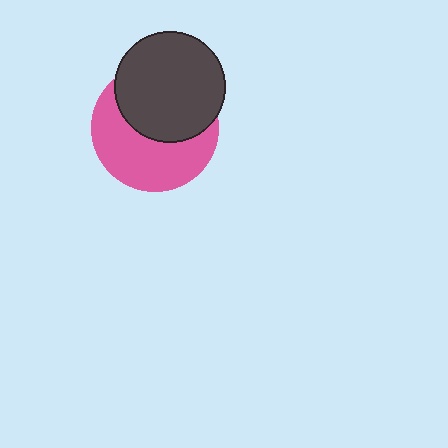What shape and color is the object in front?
The object in front is a dark gray circle.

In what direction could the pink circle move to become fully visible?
The pink circle could move down. That would shift it out from behind the dark gray circle entirely.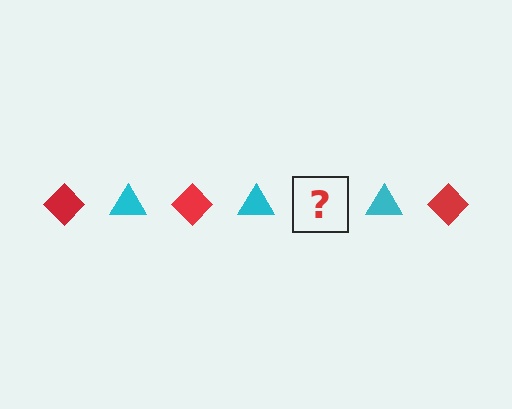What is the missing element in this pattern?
The missing element is a red diamond.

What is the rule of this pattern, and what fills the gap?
The rule is that the pattern alternates between red diamond and cyan triangle. The gap should be filled with a red diamond.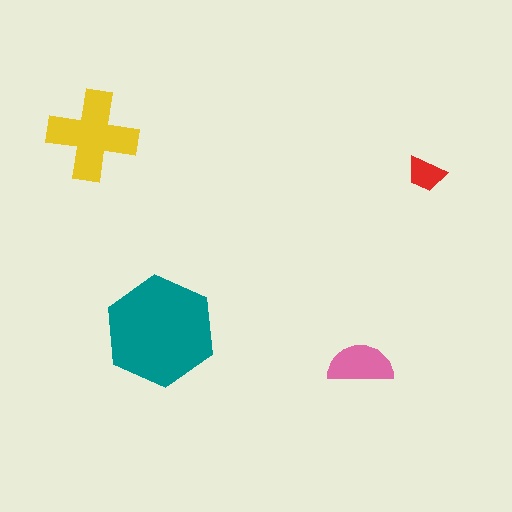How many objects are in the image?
There are 4 objects in the image.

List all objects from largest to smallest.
The teal hexagon, the yellow cross, the pink semicircle, the red trapezoid.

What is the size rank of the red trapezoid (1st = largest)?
4th.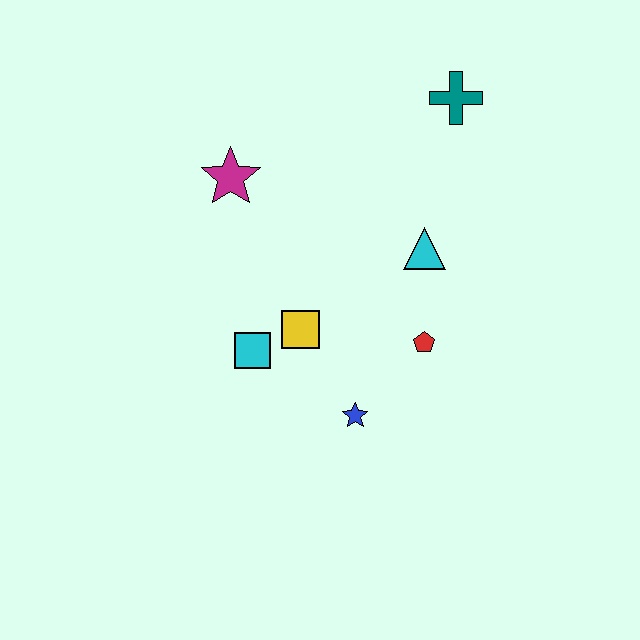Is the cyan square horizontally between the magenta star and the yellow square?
Yes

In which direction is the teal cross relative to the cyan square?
The teal cross is above the cyan square.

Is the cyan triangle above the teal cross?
No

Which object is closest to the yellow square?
The cyan square is closest to the yellow square.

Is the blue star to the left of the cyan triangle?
Yes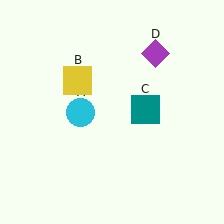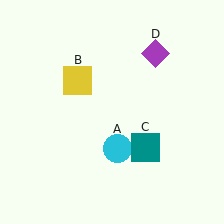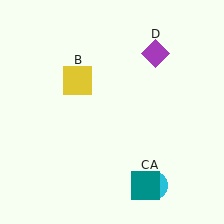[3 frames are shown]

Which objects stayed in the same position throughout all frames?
Yellow square (object B) and purple diamond (object D) remained stationary.